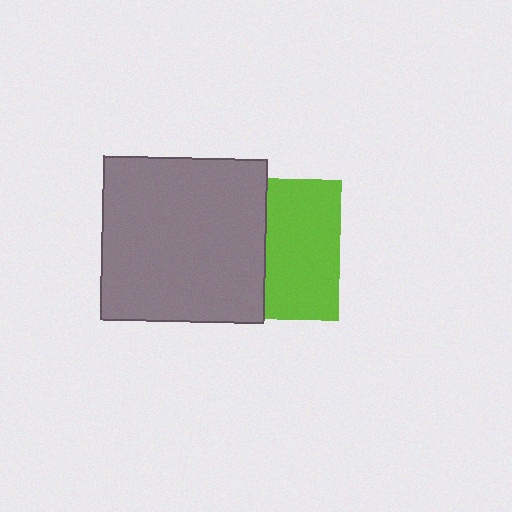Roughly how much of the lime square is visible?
About half of it is visible (roughly 53%).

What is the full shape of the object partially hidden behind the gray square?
The partially hidden object is a lime square.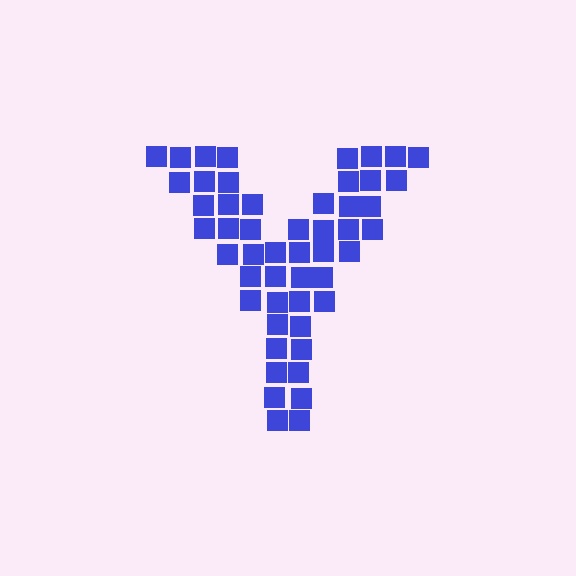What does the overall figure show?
The overall figure shows the letter Y.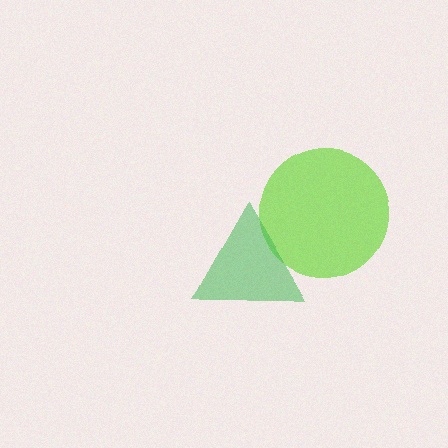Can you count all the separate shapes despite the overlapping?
Yes, there are 2 separate shapes.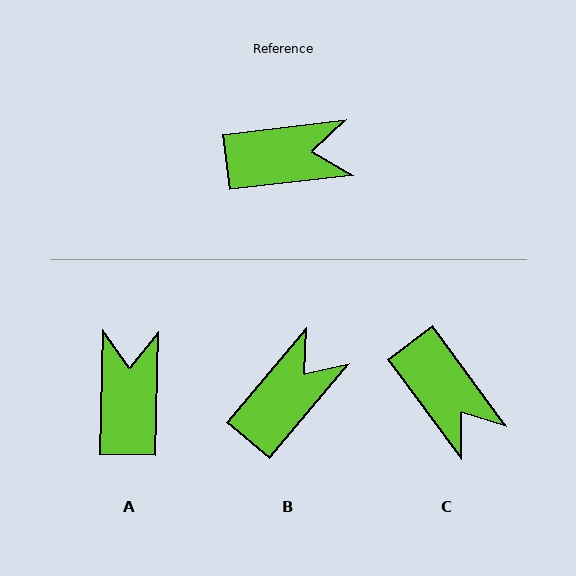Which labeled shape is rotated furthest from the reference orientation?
A, about 82 degrees away.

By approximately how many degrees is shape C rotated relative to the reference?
Approximately 60 degrees clockwise.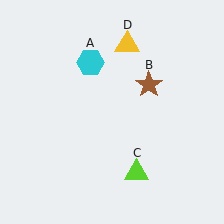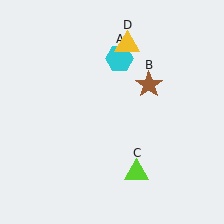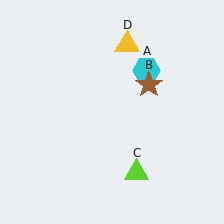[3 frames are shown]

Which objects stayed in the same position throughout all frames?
Brown star (object B) and lime triangle (object C) and yellow triangle (object D) remained stationary.